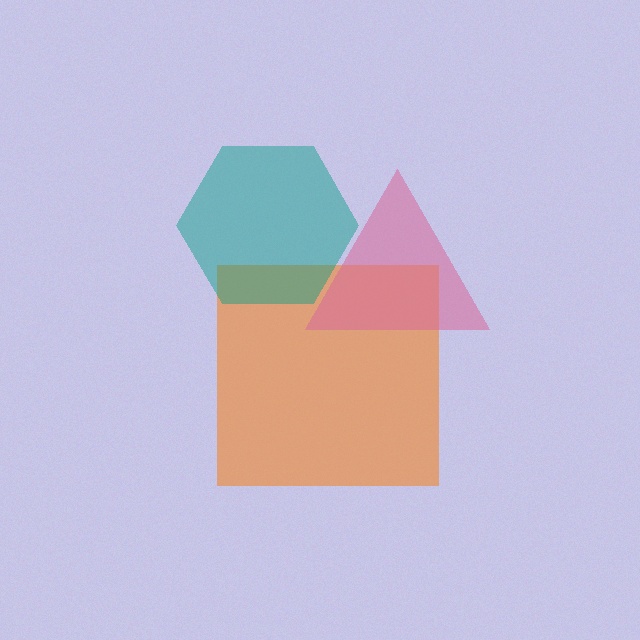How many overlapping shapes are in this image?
There are 3 overlapping shapes in the image.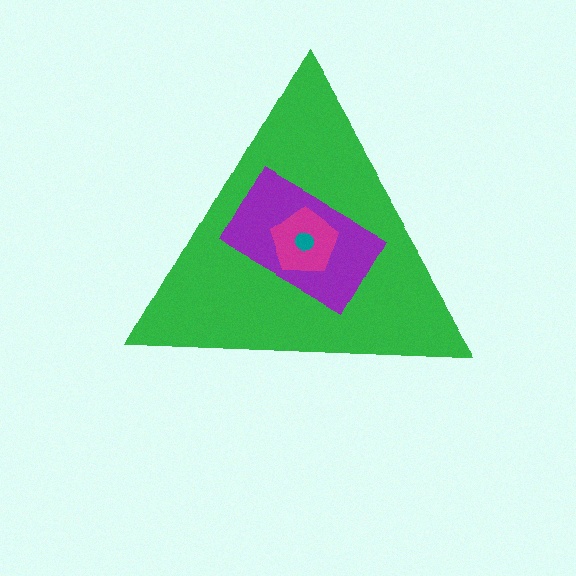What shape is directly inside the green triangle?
The purple rectangle.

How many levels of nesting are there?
4.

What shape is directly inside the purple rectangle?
The magenta pentagon.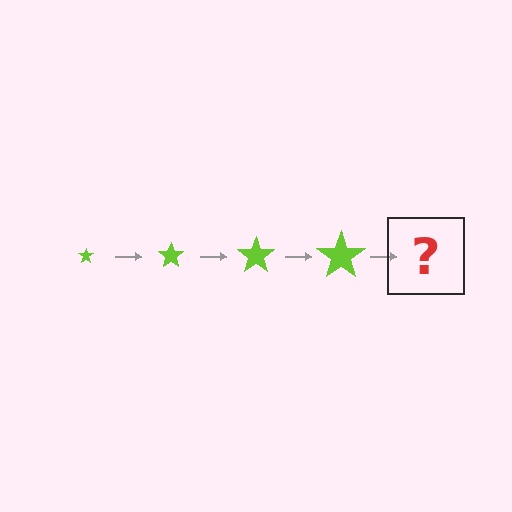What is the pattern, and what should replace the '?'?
The pattern is that the star gets progressively larger each step. The '?' should be a lime star, larger than the previous one.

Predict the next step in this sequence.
The next step is a lime star, larger than the previous one.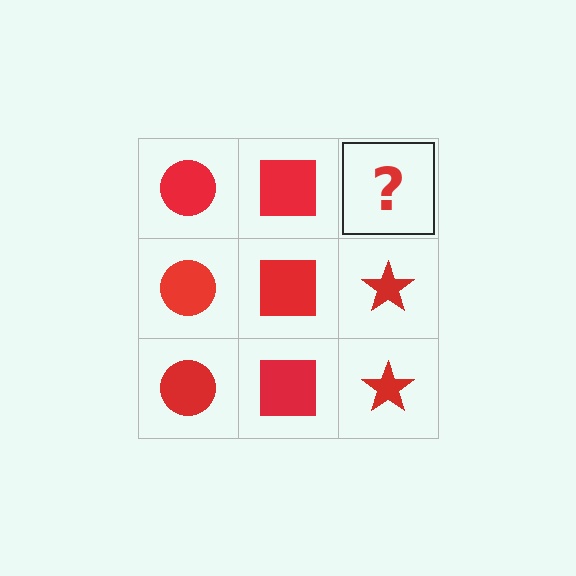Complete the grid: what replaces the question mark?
The question mark should be replaced with a red star.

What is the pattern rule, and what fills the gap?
The rule is that each column has a consistent shape. The gap should be filled with a red star.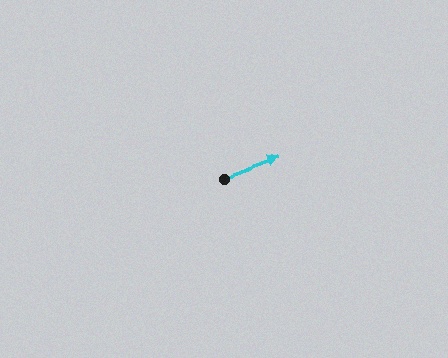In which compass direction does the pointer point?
East.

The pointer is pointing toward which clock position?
Roughly 2 o'clock.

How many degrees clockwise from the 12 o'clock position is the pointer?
Approximately 69 degrees.